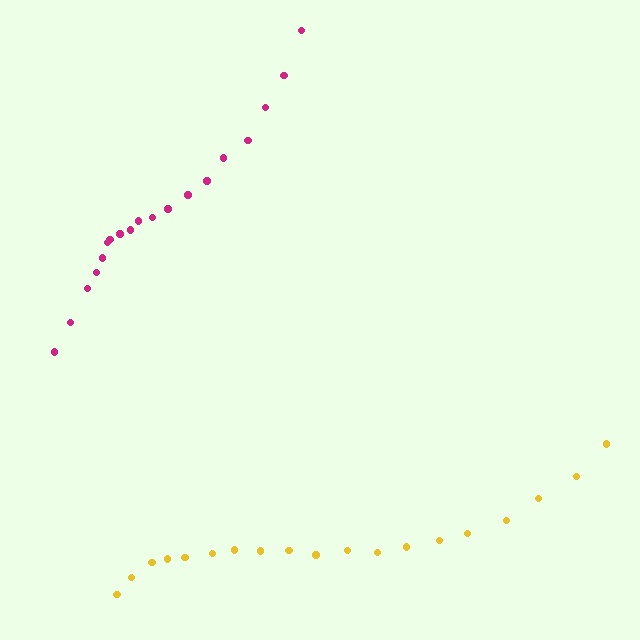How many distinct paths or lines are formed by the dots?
There are 2 distinct paths.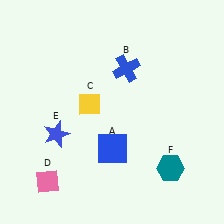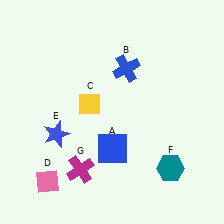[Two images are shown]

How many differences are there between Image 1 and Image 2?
There is 1 difference between the two images.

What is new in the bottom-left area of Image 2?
A magenta cross (G) was added in the bottom-left area of Image 2.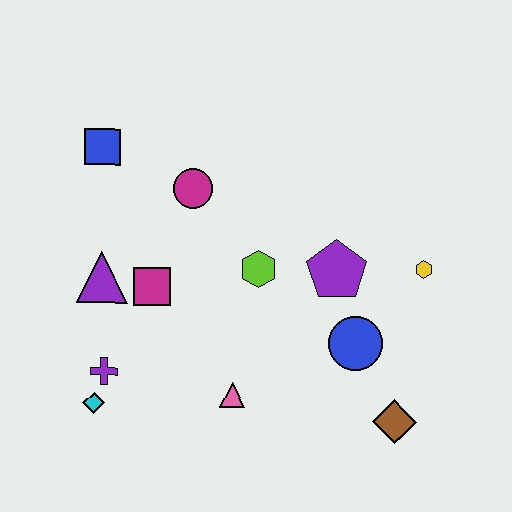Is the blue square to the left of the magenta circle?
Yes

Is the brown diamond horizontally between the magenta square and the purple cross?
No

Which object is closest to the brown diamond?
The blue circle is closest to the brown diamond.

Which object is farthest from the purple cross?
The yellow hexagon is farthest from the purple cross.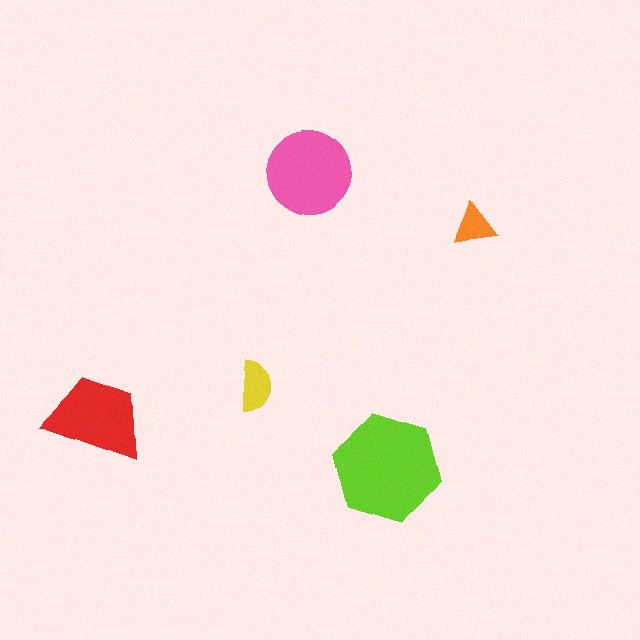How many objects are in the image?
There are 5 objects in the image.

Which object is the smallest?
The orange triangle.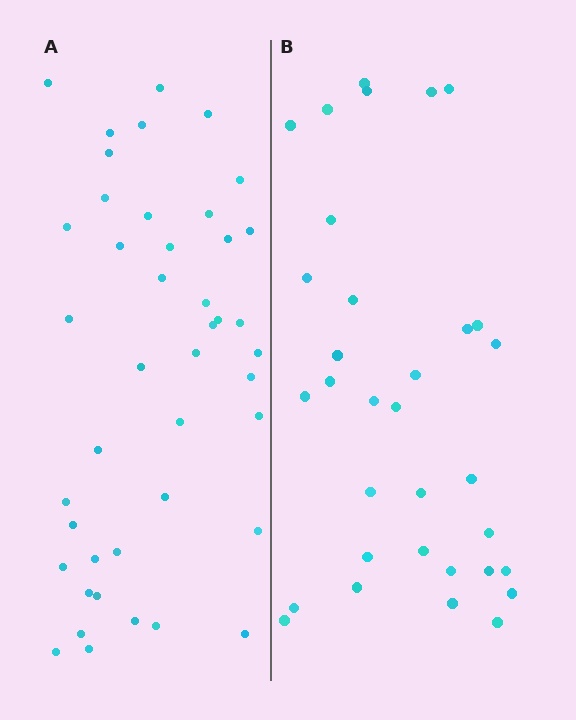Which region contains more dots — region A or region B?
Region A (the left region) has more dots.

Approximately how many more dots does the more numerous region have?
Region A has roughly 10 or so more dots than region B.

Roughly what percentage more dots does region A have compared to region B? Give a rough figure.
About 30% more.